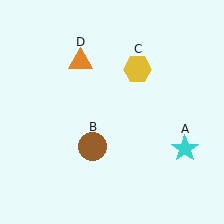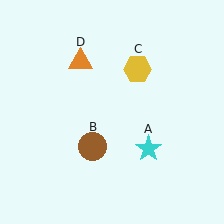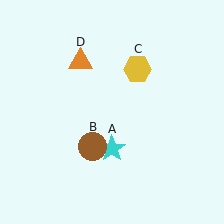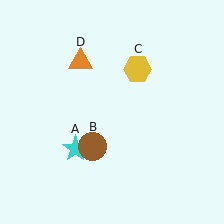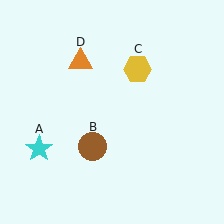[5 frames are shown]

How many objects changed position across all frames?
1 object changed position: cyan star (object A).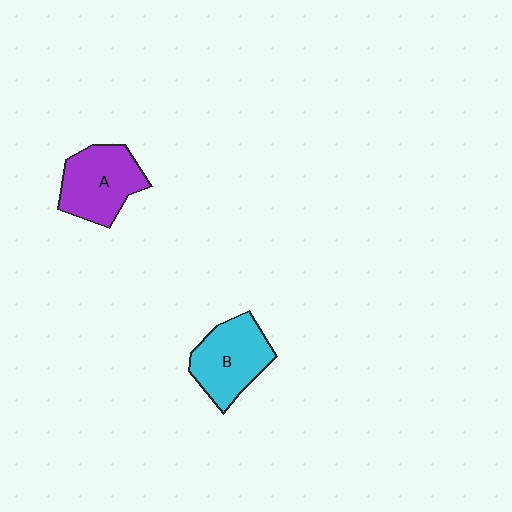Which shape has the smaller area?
Shape B (cyan).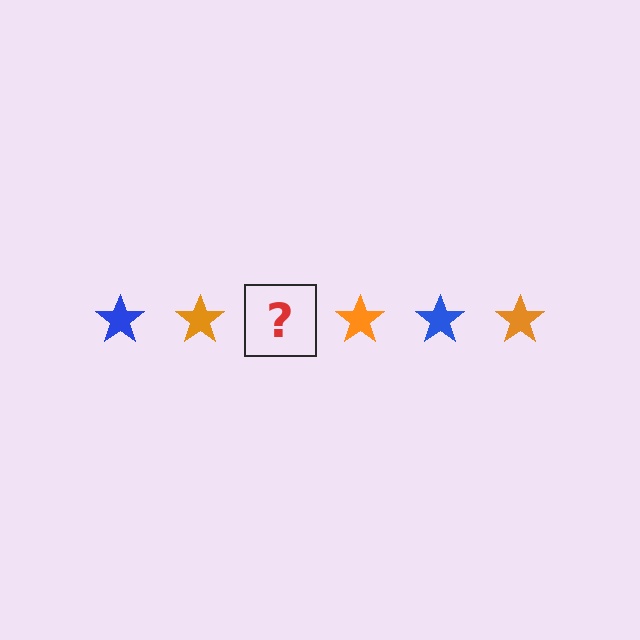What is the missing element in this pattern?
The missing element is a blue star.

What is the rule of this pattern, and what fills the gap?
The rule is that the pattern cycles through blue, orange stars. The gap should be filled with a blue star.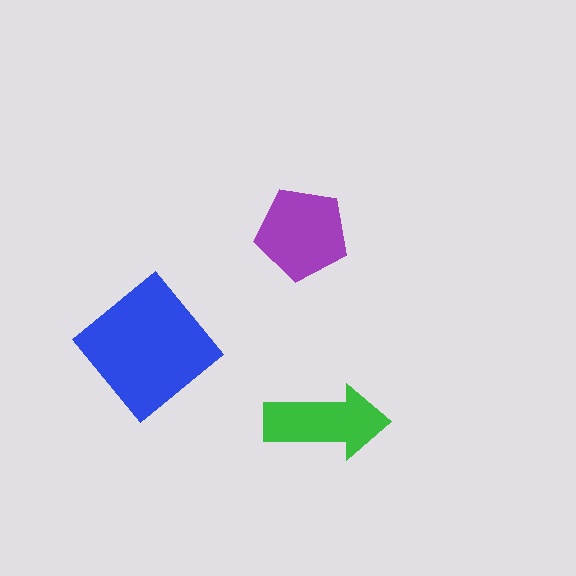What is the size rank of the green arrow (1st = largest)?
3rd.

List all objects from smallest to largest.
The green arrow, the purple pentagon, the blue diamond.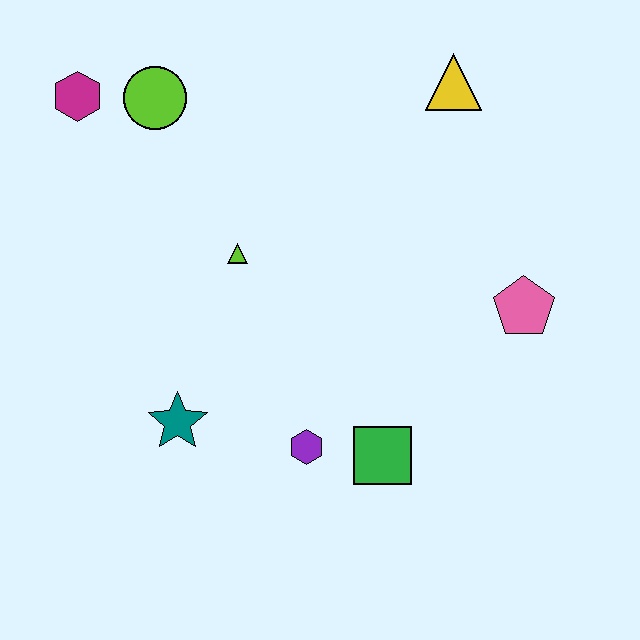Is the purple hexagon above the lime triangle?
No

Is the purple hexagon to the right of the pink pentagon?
No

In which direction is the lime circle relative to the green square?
The lime circle is above the green square.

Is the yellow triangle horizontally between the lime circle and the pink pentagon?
Yes